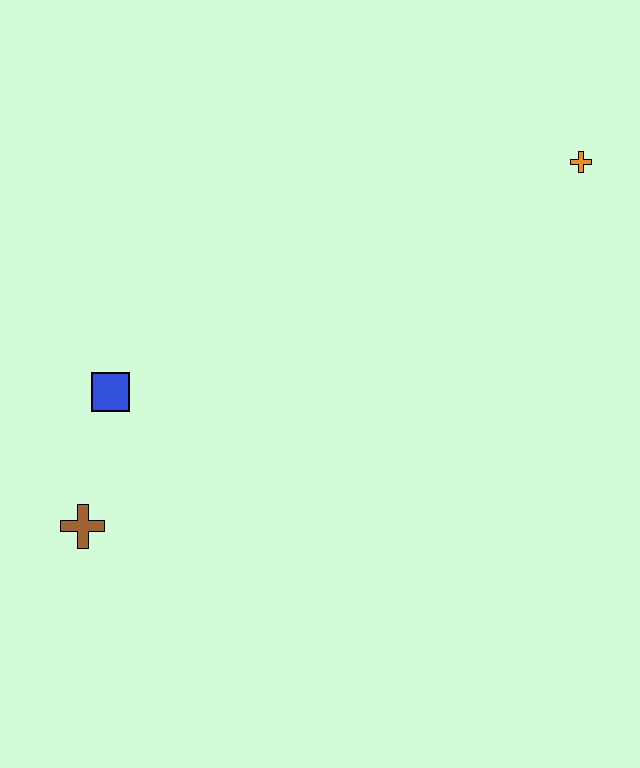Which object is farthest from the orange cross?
The brown cross is farthest from the orange cross.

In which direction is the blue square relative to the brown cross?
The blue square is above the brown cross.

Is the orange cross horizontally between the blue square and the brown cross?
No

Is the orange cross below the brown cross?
No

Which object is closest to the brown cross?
The blue square is closest to the brown cross.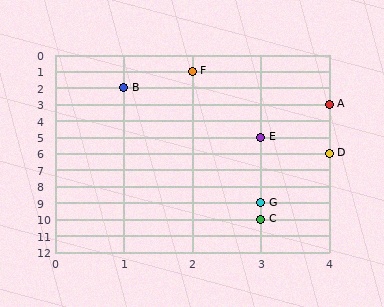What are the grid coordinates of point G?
Point G is at grid coordinates (3, 9).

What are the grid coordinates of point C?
Point C is at grid coordinates (3, 10).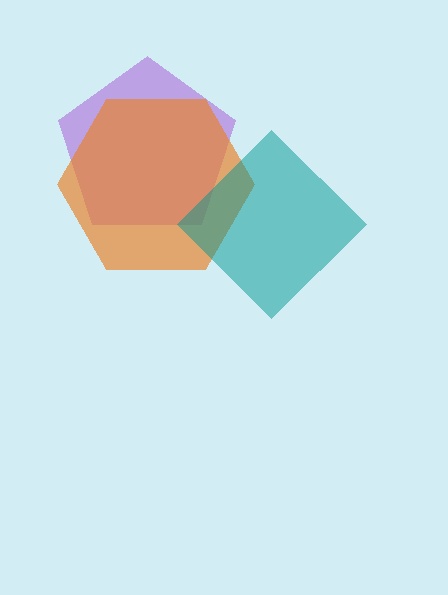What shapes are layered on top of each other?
The layered shapes are: a purple pentagon, an orange hexagon, a teal diamond.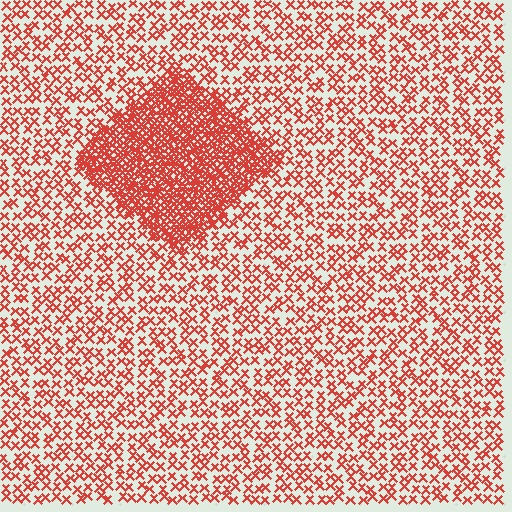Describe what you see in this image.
The image contains small red elements arranged at two different densities. A diamond-shaped region is visible where the elements are more densely packed than the surrounding area.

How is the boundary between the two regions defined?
The boundary is defined by a change in element density (approximately 2.8x ratio). All elements are the same color, size, and shape.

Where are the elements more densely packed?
The elements are more densely packed inside the diamond boundary.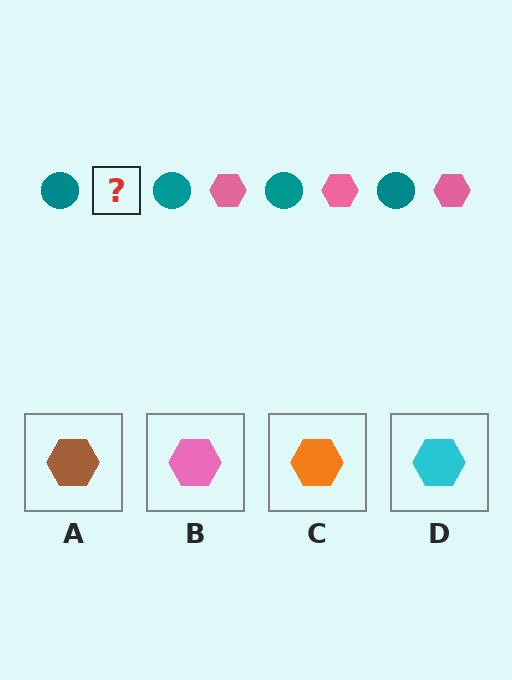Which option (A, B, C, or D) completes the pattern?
B.